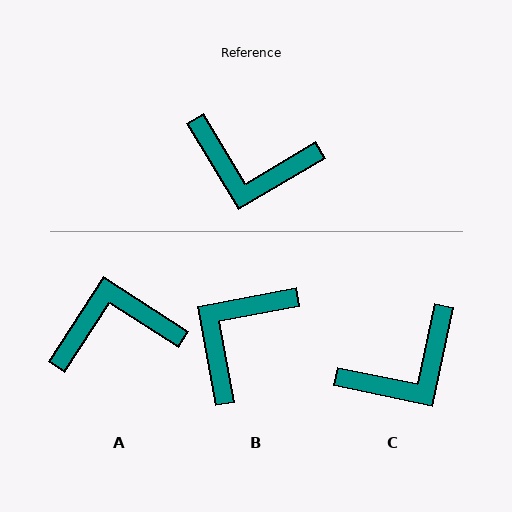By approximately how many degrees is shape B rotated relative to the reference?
Approximately 110 degrees clockwise.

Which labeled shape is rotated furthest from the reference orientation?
A, about 154 degrees away.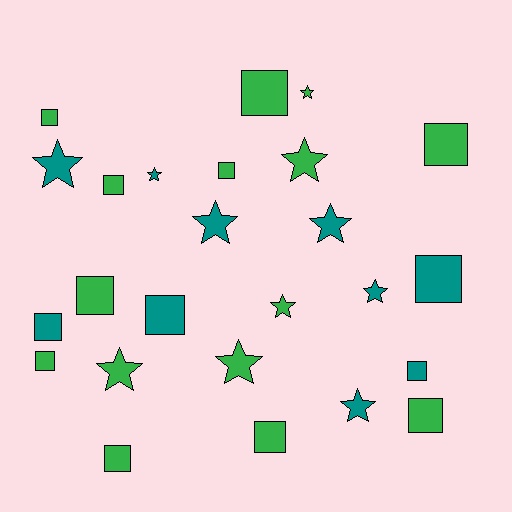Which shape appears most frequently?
Square, with 14 objects.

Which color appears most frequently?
Green, with 15 objects.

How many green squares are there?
There are 10 green squares.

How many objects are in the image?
There are 25 objects.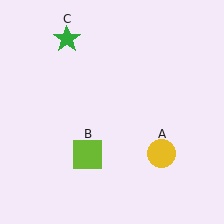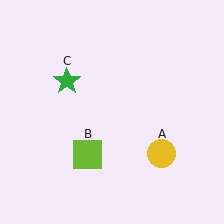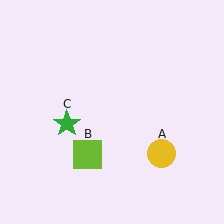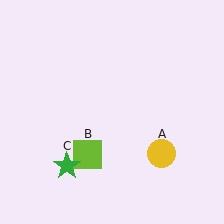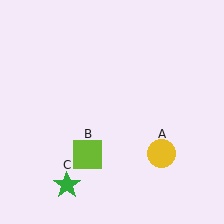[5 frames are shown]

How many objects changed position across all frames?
1 object changed position: green star (object C).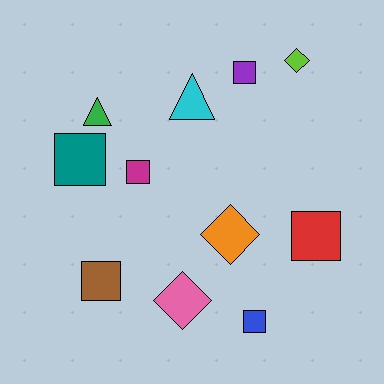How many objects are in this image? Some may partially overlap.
There are 11 objects.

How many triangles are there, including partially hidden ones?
There are 2 triangles.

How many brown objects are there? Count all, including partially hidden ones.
There is 1 brown object.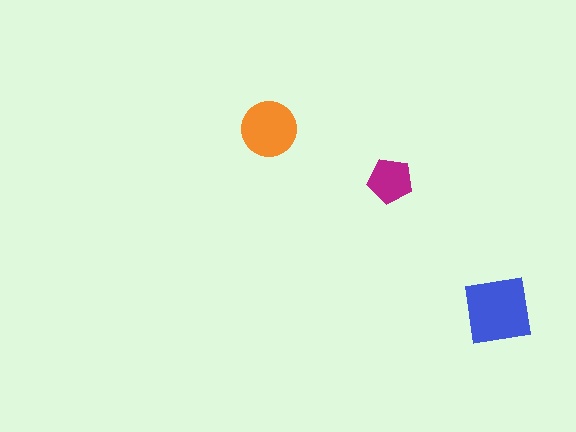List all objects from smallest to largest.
The magenta pentagon, the orange circle, the blue square.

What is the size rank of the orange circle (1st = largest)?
2nd.